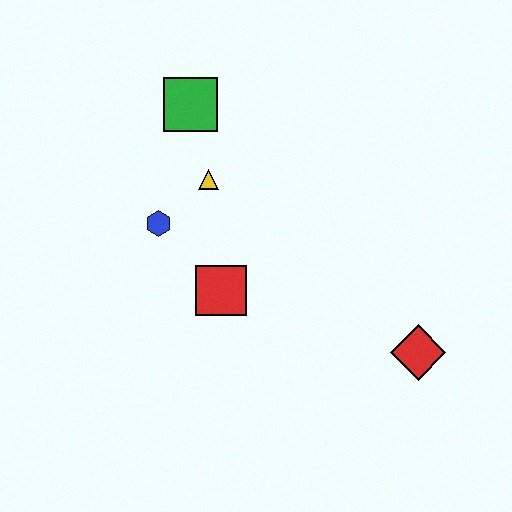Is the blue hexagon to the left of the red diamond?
Yes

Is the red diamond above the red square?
No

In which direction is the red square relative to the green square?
The red square is below the green square.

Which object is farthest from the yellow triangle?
The red diamond is farthest from the yellow triangle.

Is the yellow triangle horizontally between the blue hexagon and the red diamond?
Yes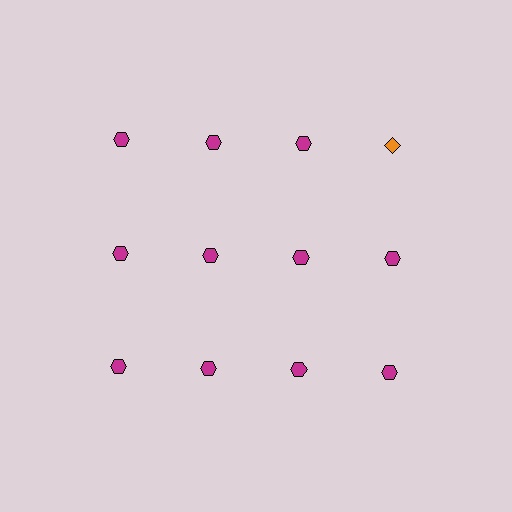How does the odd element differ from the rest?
It differs in both color (orange instead of magenta) and shape (diamond instead of hexagon).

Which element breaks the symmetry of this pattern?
The orange diamond in the top row, second from right column breaks the symmetry. All other shapes are magenta hexagons.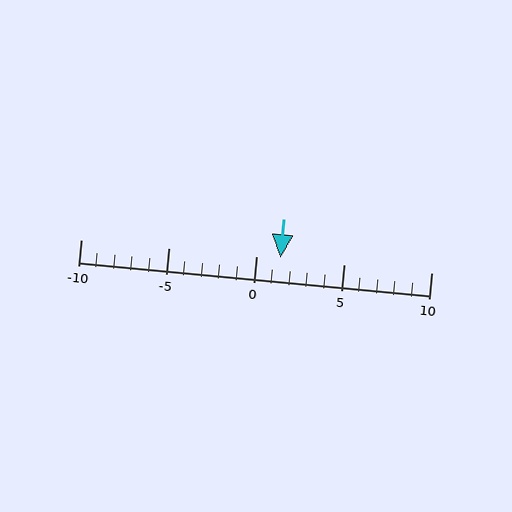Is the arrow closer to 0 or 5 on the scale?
The arrow is closer to 0.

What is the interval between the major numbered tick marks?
The major tick marks are spaced 5 units apart.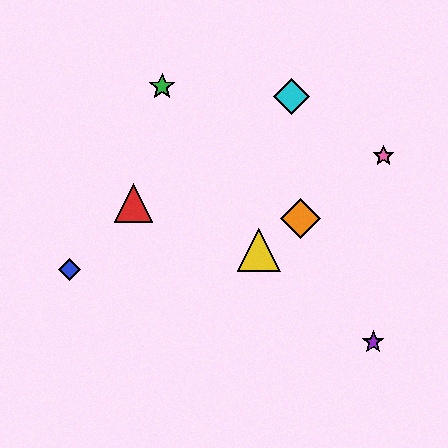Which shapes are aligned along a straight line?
The yellow triangle, the orange diamond, the pink star are aligned along a straight line.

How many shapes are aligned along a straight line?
3 shapes (the yellow triangle, the orange diamond, the pink star) are aligned along a straight line.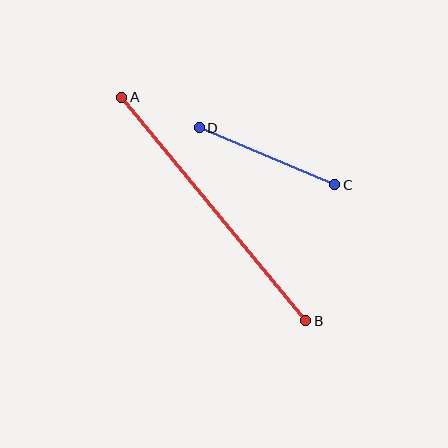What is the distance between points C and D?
The distance is approximately 147 pixels.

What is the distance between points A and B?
The distance is approximately 290 pixels.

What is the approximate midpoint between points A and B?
The midpoint is at approximately (214, 209) pixels.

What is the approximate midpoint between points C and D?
The midpoint is at approximately (267, 156) pixels.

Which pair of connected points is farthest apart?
Points A and B are farthest apart.